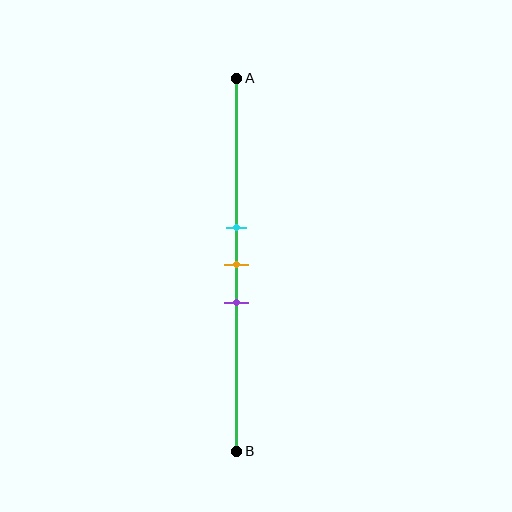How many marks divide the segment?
There are 3 marks dividing the segment.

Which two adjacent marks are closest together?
The cyan and orange marks are the closest adjacent pair.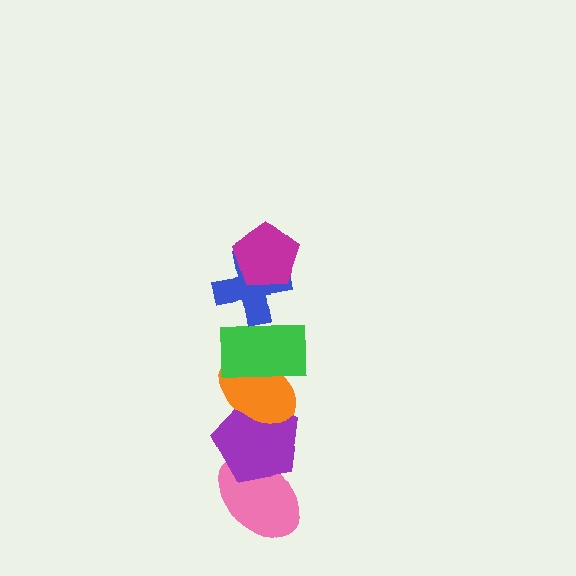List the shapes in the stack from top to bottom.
From top to bottom: the magenta pentagon, the blue cross, the green rectangle, the orange ellipse, the purple pentagon, the pink ellipse.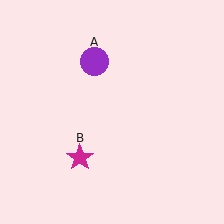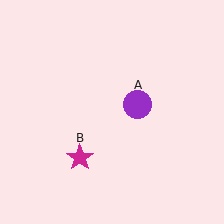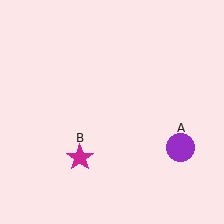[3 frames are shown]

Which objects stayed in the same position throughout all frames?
Magenta star (object B) remained stationary.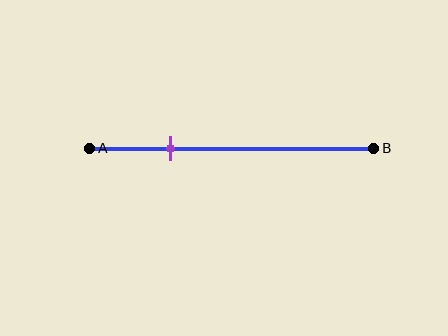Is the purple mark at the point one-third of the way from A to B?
No, the mark is at about 30% from A, not at the 33% one-third point.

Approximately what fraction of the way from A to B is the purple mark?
The purple mark is approximately 30% of the way from A to B.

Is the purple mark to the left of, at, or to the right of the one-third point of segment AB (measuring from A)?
The purple mark is to the left of the one-third point of segment AB.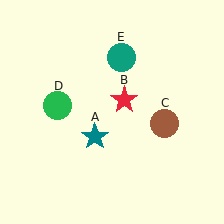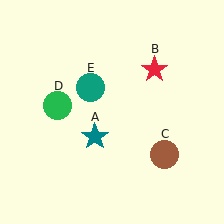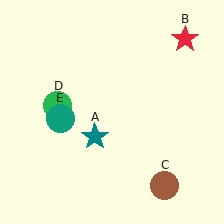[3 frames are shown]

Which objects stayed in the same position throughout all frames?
Teal star (object A) and green circle (object D) remained stationary.